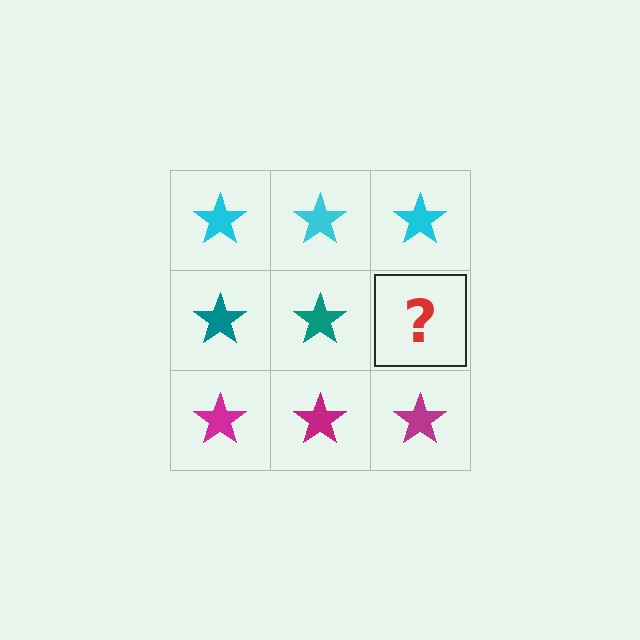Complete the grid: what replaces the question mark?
The question mark should be replaced with a teal star.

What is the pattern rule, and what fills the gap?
The rule is that each row has a consistent color. The gap should be filled with a teal star.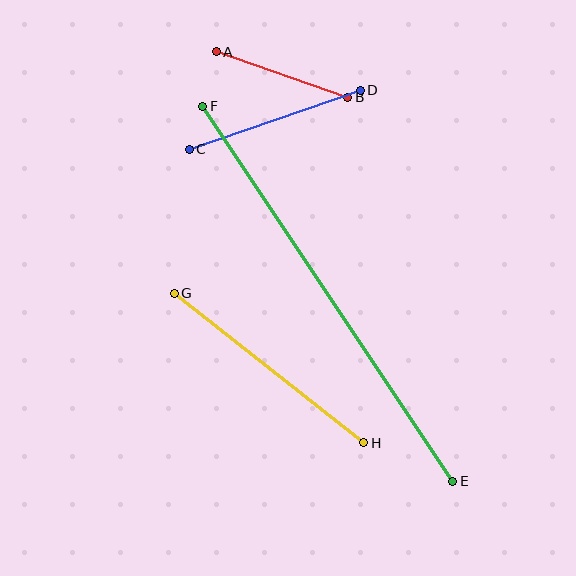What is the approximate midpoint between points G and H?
The midpoint is at approximately (269, 368) pixels.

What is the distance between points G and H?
The distance is approximately 241 pixels.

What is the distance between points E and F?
The distance is approximately 451 pixels.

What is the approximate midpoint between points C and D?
The midpoint is at approximately (275, 120) pixels.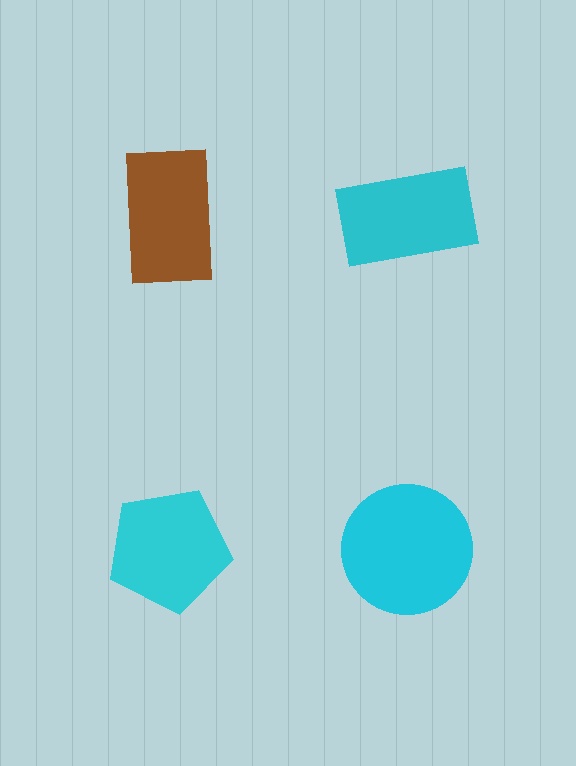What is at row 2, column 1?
A cyan pentagon.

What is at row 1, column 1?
A brown rectangle.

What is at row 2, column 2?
A cyan circle.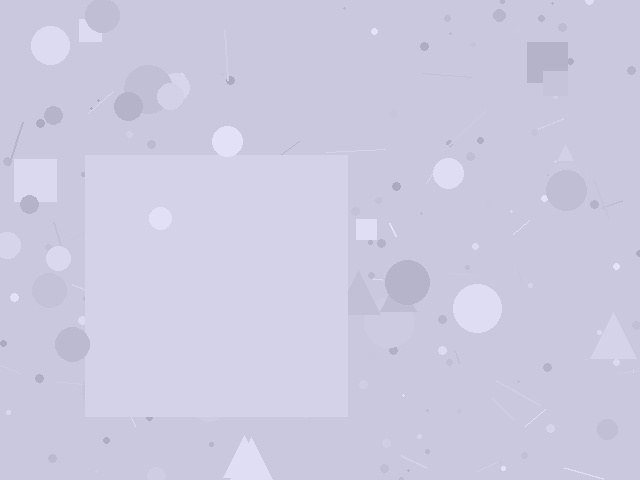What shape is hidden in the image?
A square is hidden in the image.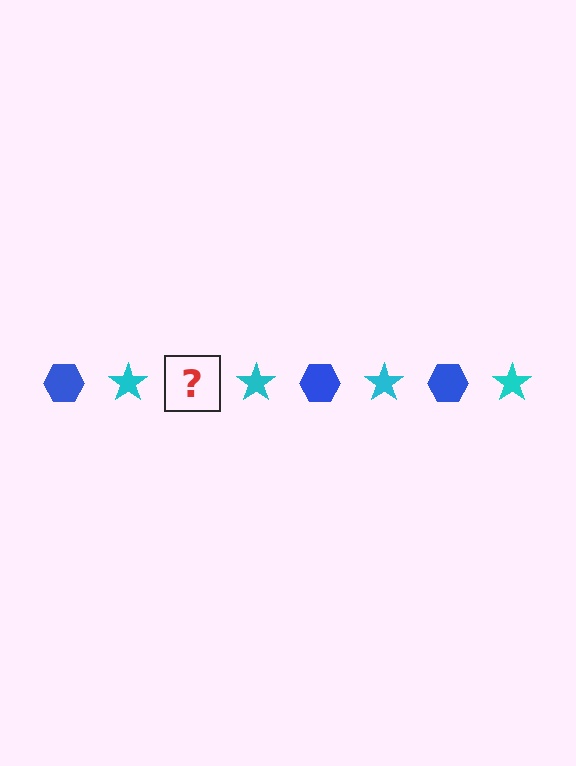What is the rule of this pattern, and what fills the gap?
The rule is that the pattern alternates between blue hexagon and cyan star. The gap should be filled with a blue hexagon.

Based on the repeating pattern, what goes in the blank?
The blank should be a blue hexagon.